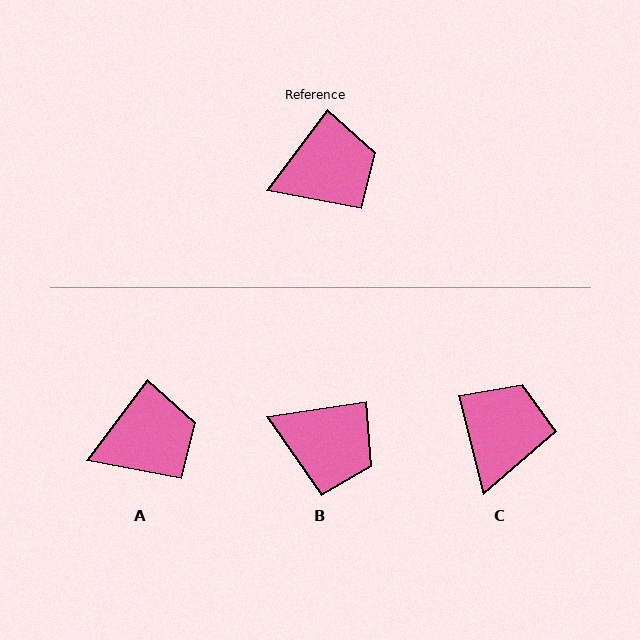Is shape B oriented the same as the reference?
No, it is off by about 44 degrees.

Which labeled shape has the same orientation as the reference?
A.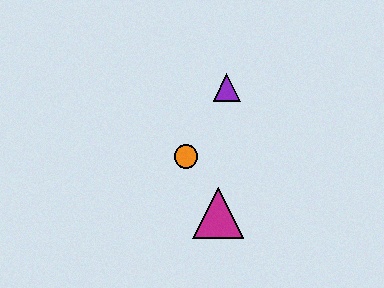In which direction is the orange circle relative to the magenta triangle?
The orange circle is above the magenta triangle.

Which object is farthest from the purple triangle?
The magenta triangle is farthest from the purple triangle.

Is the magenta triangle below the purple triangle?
Yes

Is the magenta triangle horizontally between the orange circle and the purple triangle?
Yes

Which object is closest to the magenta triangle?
The orange circle is closest to the magenta triangle.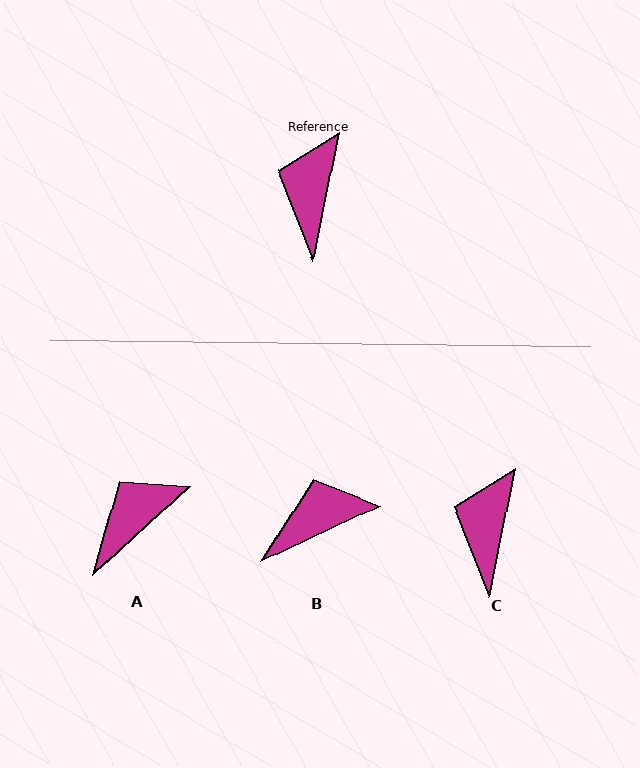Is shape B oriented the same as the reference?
No, it is off by about 53 degrees.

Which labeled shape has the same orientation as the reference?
C.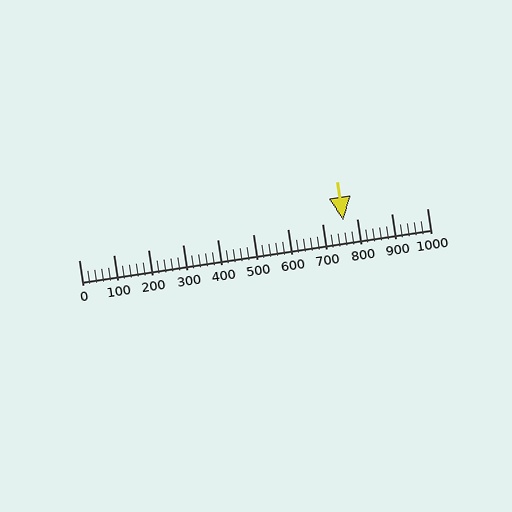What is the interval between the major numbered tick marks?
The major tick marks are spaced 100 units apart.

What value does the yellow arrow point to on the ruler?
The yellow arrow points to approximately 760.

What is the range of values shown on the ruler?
The ruler shows values from 0 to 1000.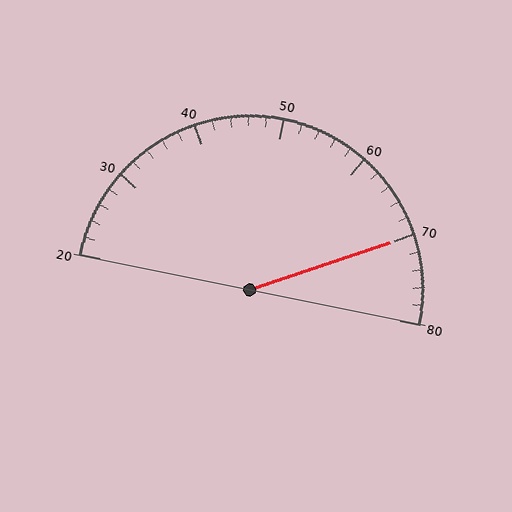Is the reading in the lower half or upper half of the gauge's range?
The reading is in the upper half of the range (20 to 80).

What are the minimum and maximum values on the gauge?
The gauge ranges from 20 to 80.